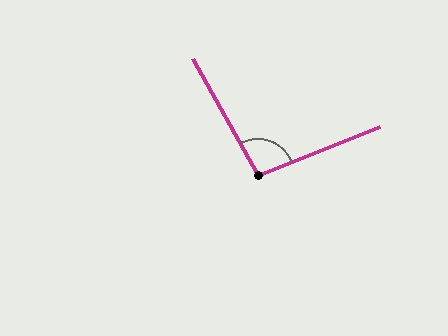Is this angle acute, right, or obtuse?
It is obtuse.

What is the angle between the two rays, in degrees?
Approximately 98 degrees.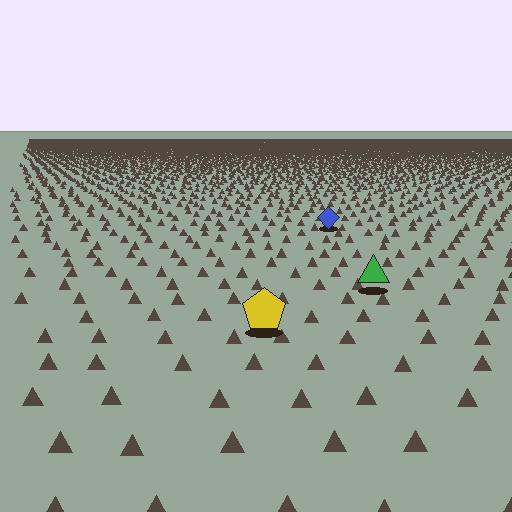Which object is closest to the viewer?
The yellow pentagon is closest. The texture marks near it are larger and more spread out.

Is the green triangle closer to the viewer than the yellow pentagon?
No. The yellow pentagon is closer — you can tell from the texture gradient: the ground texture is coarser near it.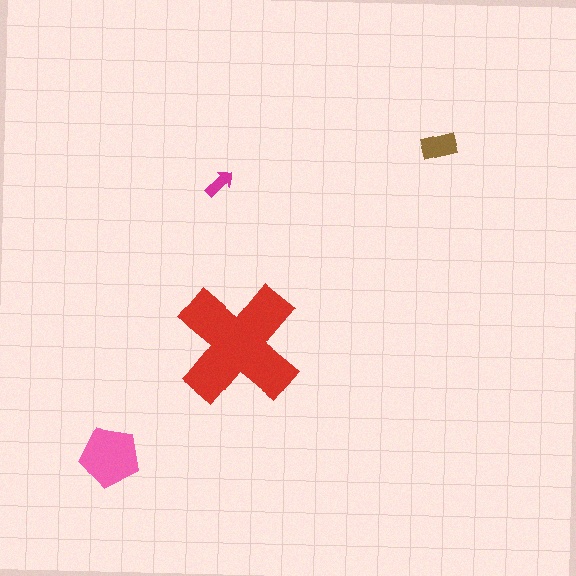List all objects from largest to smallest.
The red cross, the pink pentagon, the brown rectangle, the magenta arrow.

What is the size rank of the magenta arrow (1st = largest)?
4th.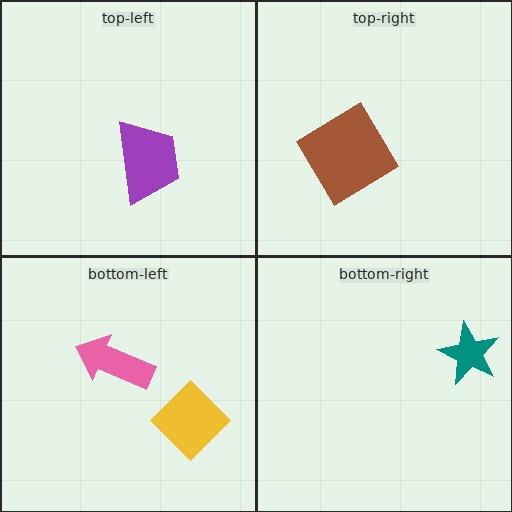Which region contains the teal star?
The bottom-right region.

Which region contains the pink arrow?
The bottom-left region.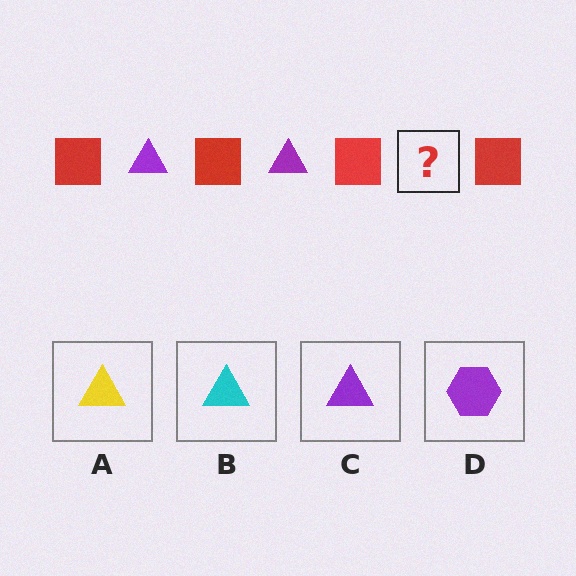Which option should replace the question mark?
Option C.